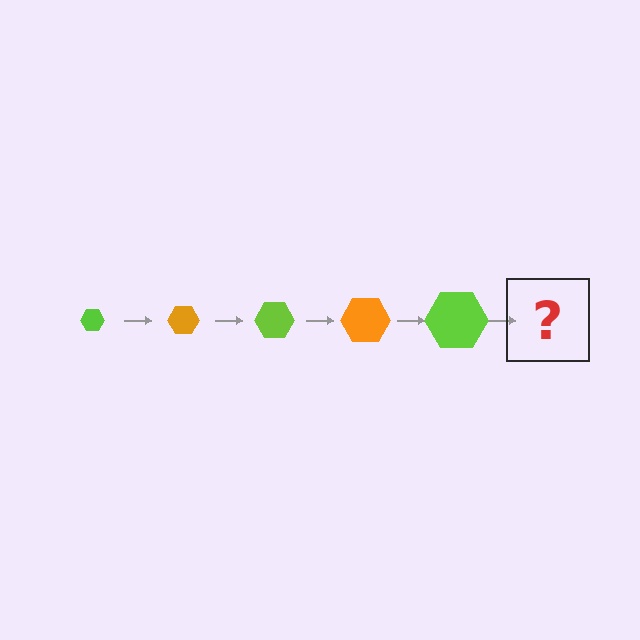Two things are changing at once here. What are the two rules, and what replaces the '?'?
The two rules are that the hexagon grows larger each step and the color cycles through lime and orange. The '?' should be an orange hexagon, larger than the previous one.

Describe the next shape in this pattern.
It should be an orange hexagon, larger than the previous one.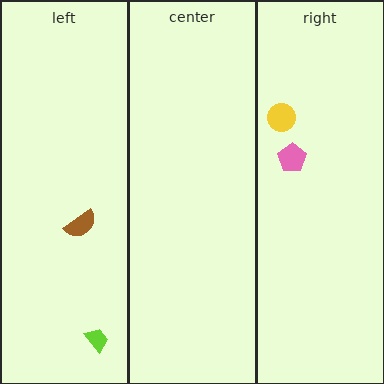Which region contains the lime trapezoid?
The left region.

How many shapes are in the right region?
2.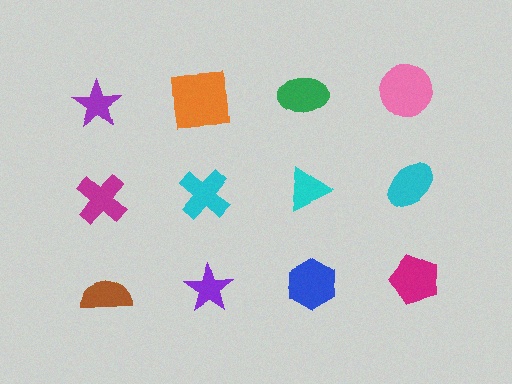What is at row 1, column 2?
An orange square.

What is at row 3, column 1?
A brown semicircle.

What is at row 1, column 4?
A pink circle.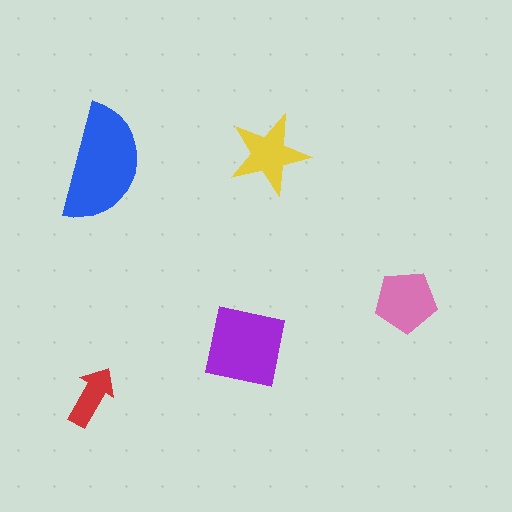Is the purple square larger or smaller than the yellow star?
Larger.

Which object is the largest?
The blue semicircle.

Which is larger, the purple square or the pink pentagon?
The purple square.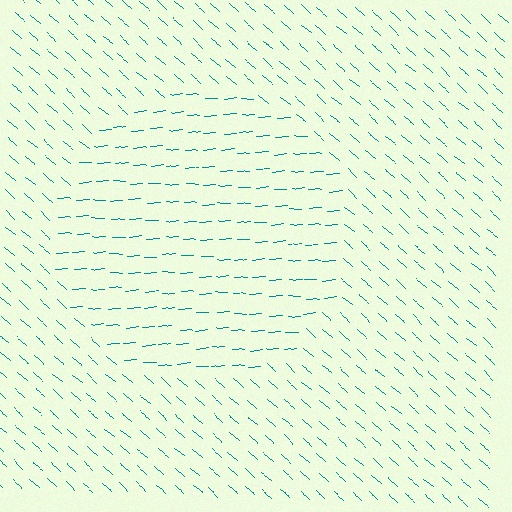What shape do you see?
I see a circle.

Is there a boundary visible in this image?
Yes, there is a texture boundary formed by a change in line orientation.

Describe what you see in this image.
The image is filled with small teal line segments. A circle region in the image has lines oriented differently from the surrounding lines, creating a visible texture boundary.